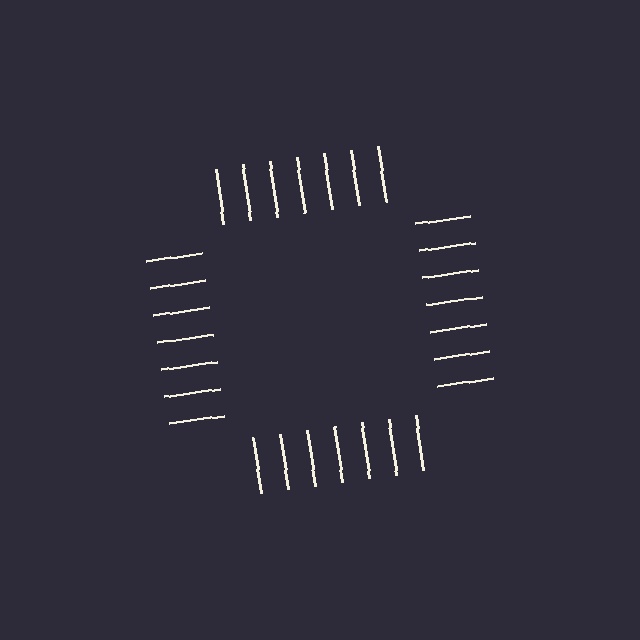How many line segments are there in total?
28 — 7 along each of the 4 edges.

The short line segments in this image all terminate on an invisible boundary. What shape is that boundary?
An illusory square — the line segments terminate on its edges but no continuous stroke is drawn.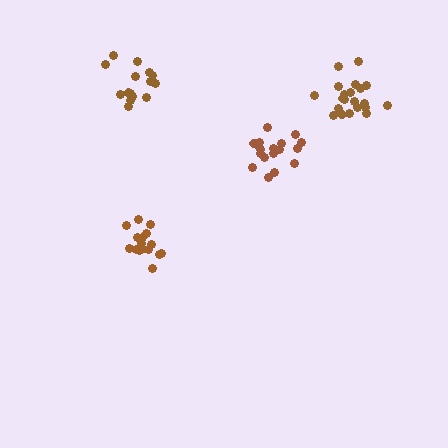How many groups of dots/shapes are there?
There are 4 groups.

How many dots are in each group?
Group 1: 18 dots, Group 2: 21 dots, Group 3: 16 dots, Group 4: 15 dots (70 total).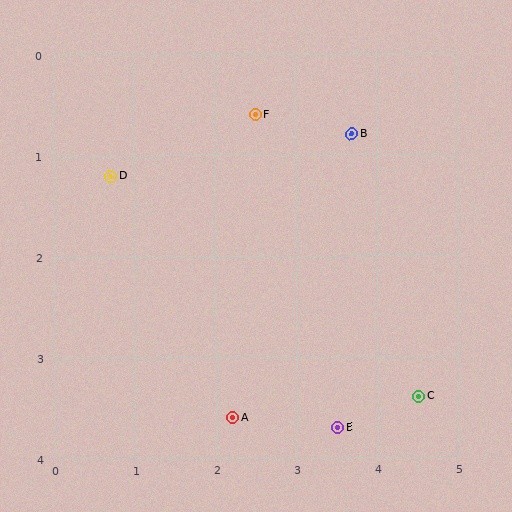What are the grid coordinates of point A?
Point A is at approximately (2.2, 3.6).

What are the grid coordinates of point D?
Point D is at approximately (0.7, 1.2).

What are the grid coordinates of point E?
Point E is at approximately (3.5, 3.7).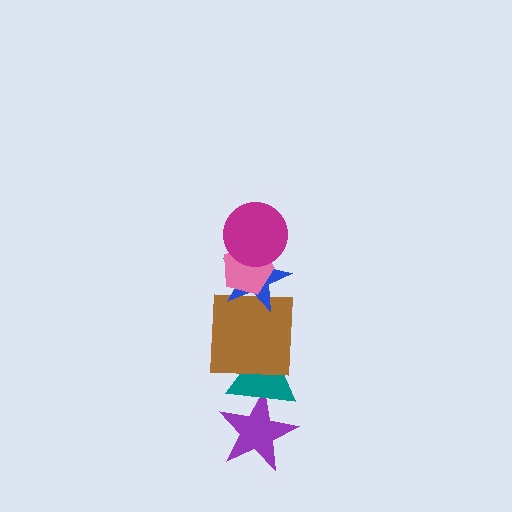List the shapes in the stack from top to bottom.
From top to bottom: the magenta circle, the pink pentagon, the blue star, the brown square, the teal triangle, the purple star.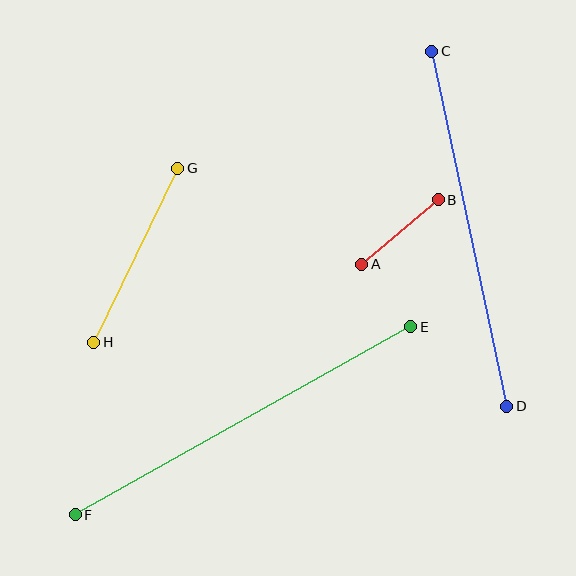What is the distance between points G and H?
The distance is approximately 193 pixels.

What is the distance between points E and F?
The distance is approximately 384 pixels.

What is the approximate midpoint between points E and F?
The midpoint is at approximately (243, 421) pixels.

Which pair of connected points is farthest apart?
Points E and F are farthest apart.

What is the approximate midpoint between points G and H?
The midpoint is at approximately (136, 255) pixels.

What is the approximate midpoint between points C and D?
The midpoint is at approximately (469, 229) pixels.